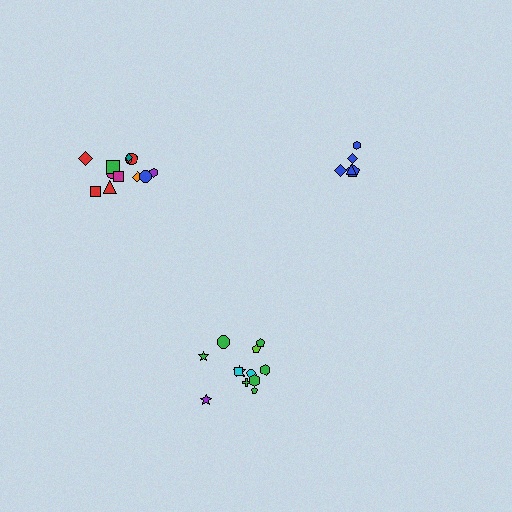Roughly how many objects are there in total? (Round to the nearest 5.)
Roughly 30 objects in total.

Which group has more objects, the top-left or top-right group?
The top-left group.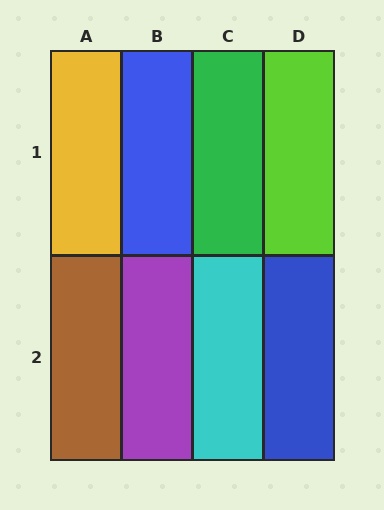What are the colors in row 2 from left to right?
Brown, purple, cyan, blue.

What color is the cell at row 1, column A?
Yellow.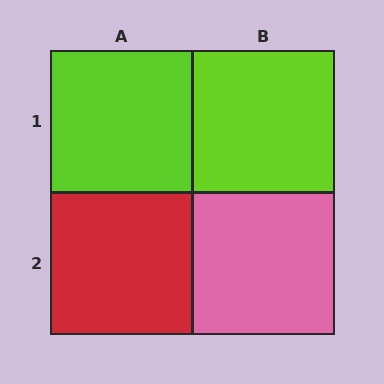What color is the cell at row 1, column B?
Lime.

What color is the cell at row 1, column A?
Lime.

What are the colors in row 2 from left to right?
Red, pink.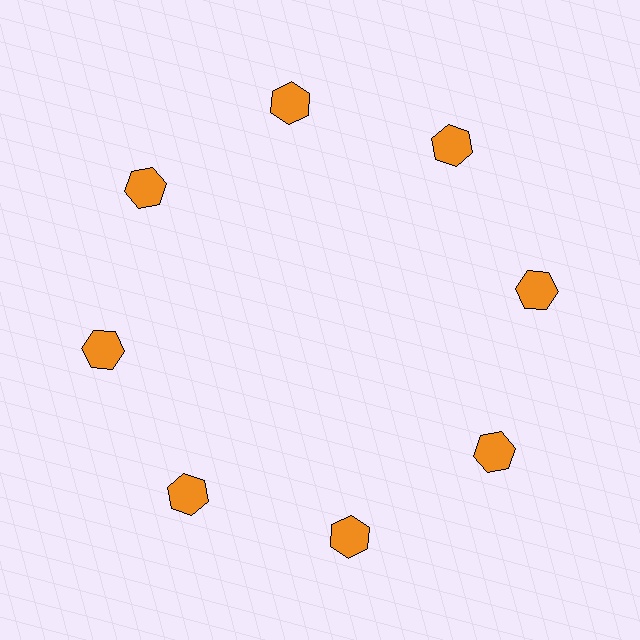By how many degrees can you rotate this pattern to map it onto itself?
The pattern maps onto itself every 45 degrees of rotation.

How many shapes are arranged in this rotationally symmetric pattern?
There are 8 shapes, arranged in 8 groups of 1.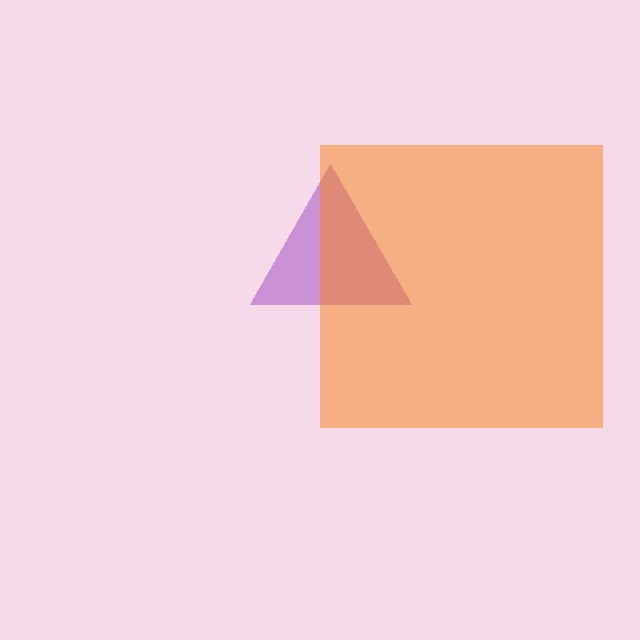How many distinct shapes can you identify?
There are 2 distinct shapes: a purple triangle, an orange square.